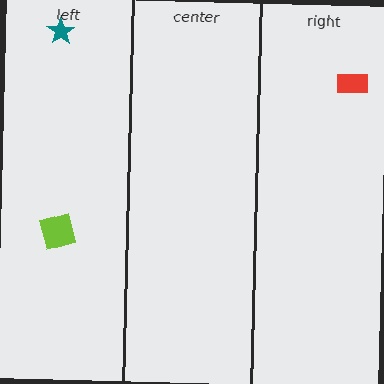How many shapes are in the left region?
2.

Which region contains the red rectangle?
The right region.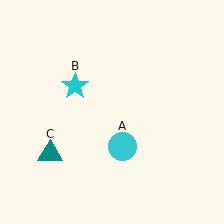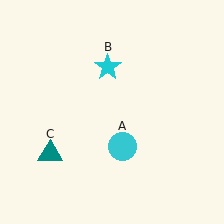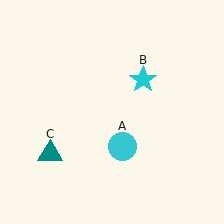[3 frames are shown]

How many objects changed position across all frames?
1 object changed position: cyan star (object B).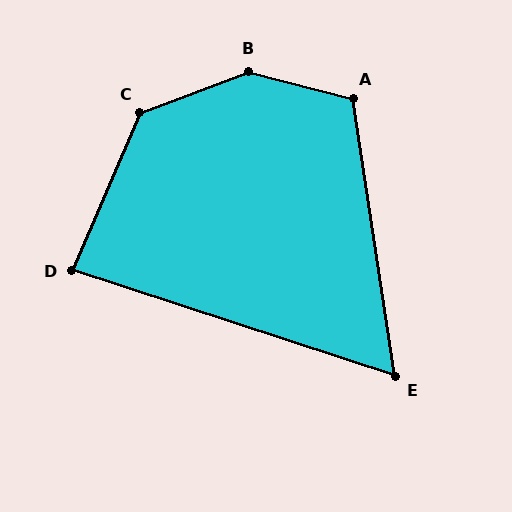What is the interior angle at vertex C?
Approximately 134 degrees (obtuse).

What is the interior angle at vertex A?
Approximately 113 degrees (obtuse).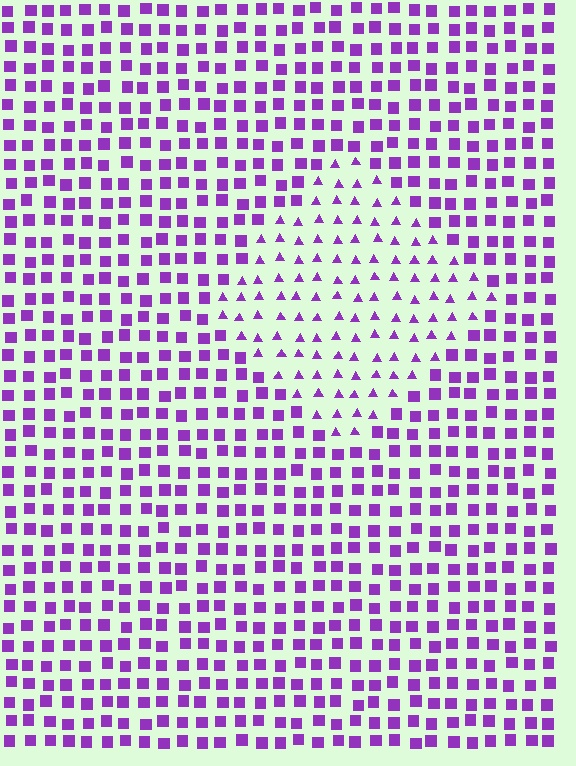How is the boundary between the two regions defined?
The boundary is defined by a change in element shape: triangles inside vs. squares outside. All elements share the same color and spacing.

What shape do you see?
I see a diamond.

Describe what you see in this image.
The image is filled with small purple elements arranged in a uniform grid. A diamond-shaped region contains triangles, while the surrounding area contains squares. The boundary is defined purely by the change in element shape.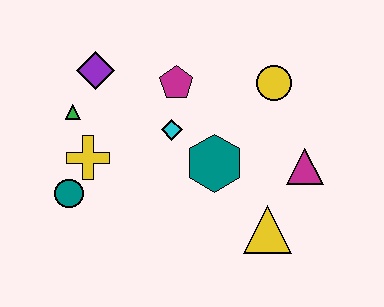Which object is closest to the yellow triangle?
The magenta triangle is closest to the yellow triangle.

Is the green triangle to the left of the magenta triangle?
Yes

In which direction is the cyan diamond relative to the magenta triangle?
The cyan diamond is to the left of the magenta triangle.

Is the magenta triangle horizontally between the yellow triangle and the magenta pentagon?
No